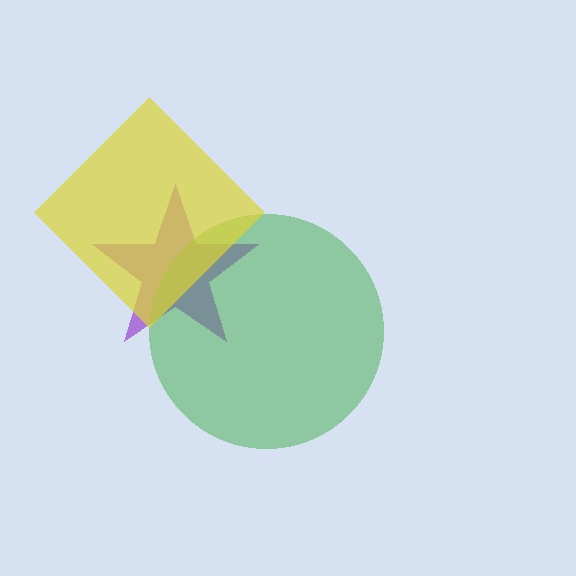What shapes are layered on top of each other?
The layered shapes are: a purple star, a green circle, a yellow diamond.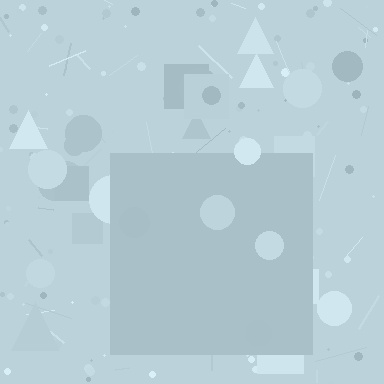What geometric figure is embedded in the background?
A square is embedded in the background.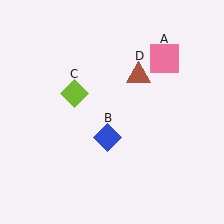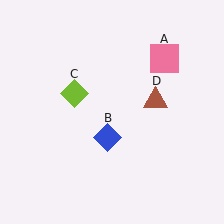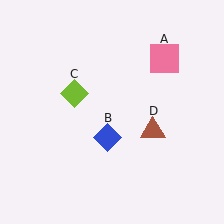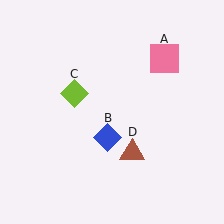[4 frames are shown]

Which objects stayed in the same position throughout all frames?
Pink square (object A) and blue diamond (object B) and lime diamond (object C) remained stationary.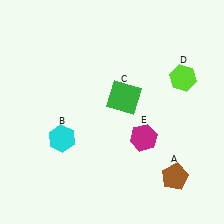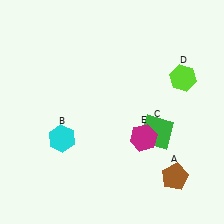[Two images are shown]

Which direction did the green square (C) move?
The green square (C) moved down.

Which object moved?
The green square (C) moved down.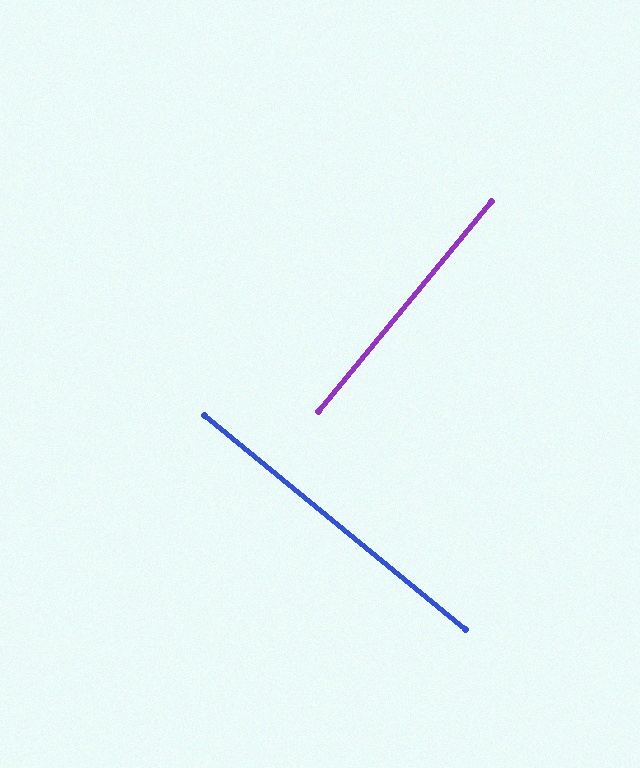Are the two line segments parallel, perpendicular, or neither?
Perpendicular — they meet at approximately 90°.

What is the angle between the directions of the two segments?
Approximately 90 degrees.